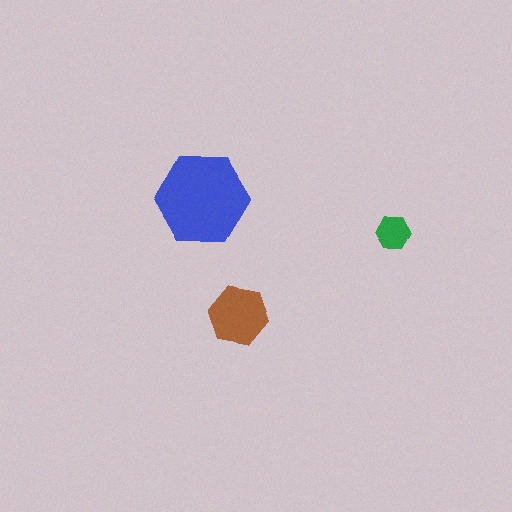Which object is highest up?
The blue hexagon is topmost.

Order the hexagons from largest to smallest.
the blue one, the brown one, the green one.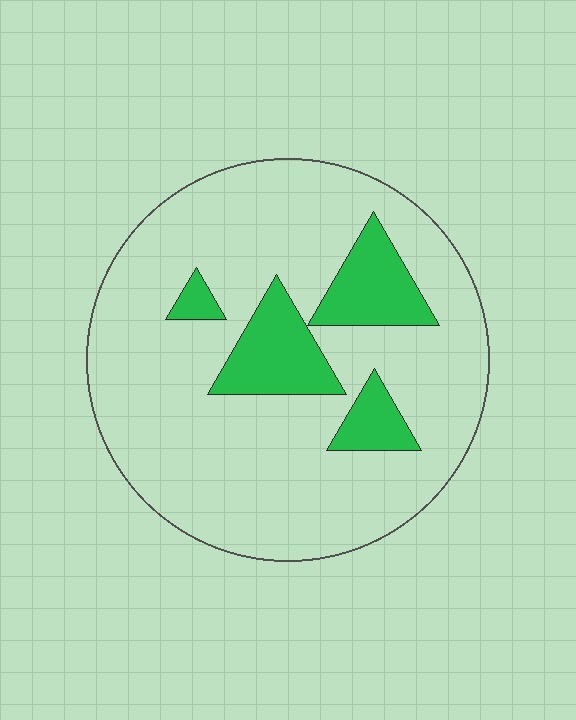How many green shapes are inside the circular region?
4.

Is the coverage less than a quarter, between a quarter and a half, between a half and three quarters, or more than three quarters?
Less than a quarter.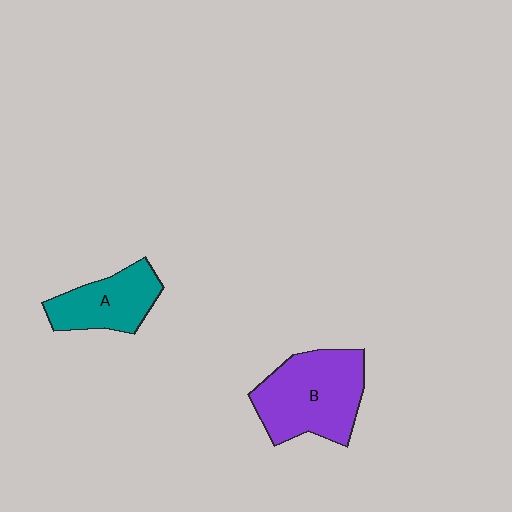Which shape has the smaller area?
Shape A (teal).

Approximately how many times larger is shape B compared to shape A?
Approximately 1.5 times.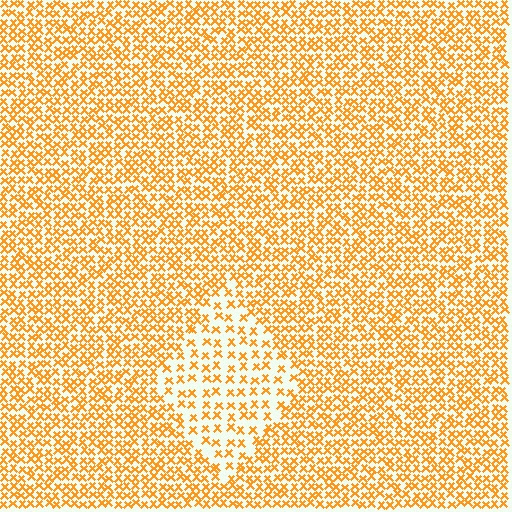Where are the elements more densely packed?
The elements are more densely packed outside the diamond boundary.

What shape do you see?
I see a diamond.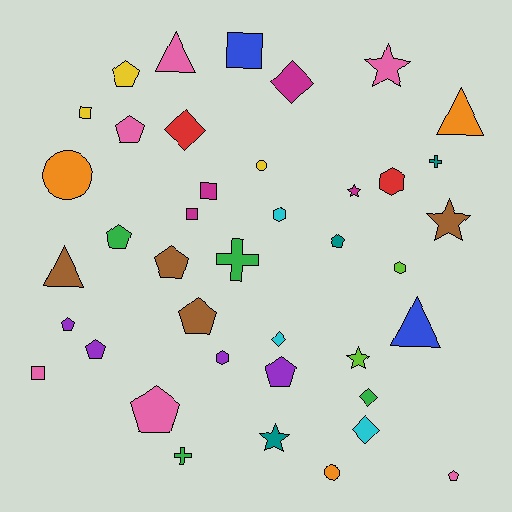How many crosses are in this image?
There are 3 crosses.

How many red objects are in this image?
There are 2 red objects.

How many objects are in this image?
There are 40 objects.